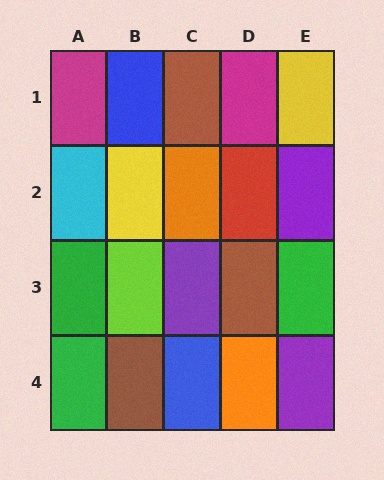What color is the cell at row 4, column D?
Orange.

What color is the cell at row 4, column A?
Green.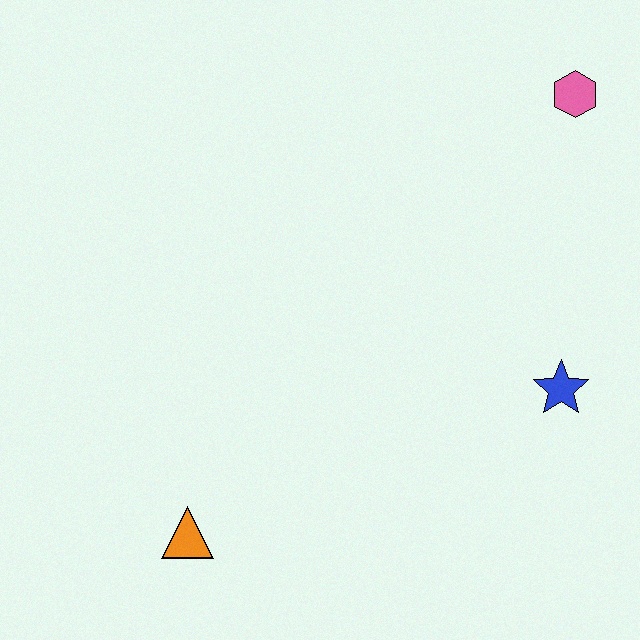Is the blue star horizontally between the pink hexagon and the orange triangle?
Yes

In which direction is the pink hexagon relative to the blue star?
The pink hexagon is above the blue star.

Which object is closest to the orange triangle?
The blue star is closest to the orange triangle.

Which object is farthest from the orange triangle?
The pink hexagon is farthest from the orange triangle.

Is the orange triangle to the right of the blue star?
No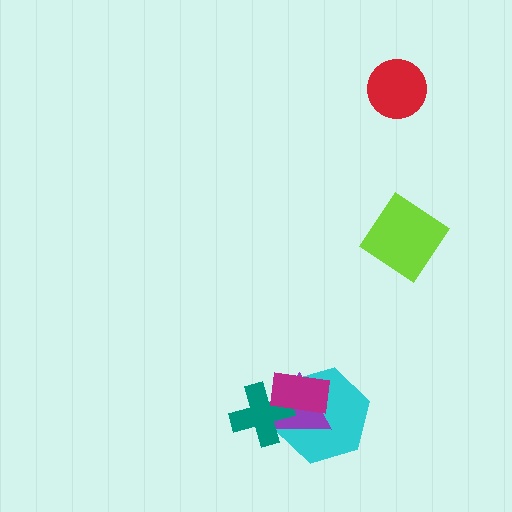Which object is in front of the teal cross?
The magenta rectangle is in front of the teal cross.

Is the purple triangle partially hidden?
Yes, it is partially covered by another shape.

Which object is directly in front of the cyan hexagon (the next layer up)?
The purple triangle is directly in front of the cyan hexagon.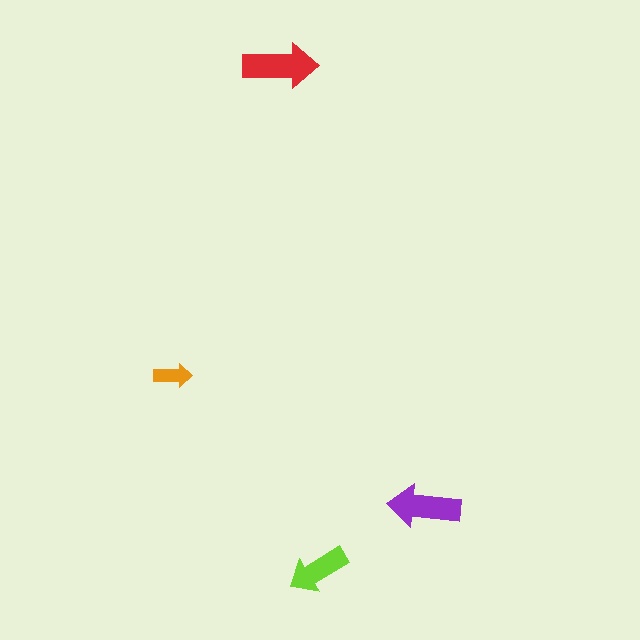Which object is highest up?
The red arrow is topmost.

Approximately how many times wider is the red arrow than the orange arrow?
About 2 times wider.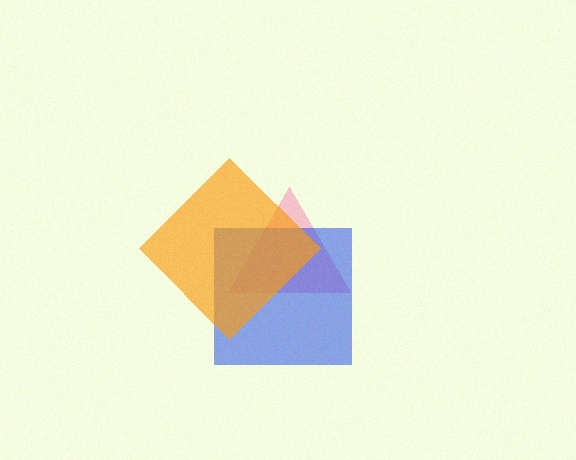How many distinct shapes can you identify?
There are 3 distinct shapes: a pink triangle, a blue square, an orange diamond.